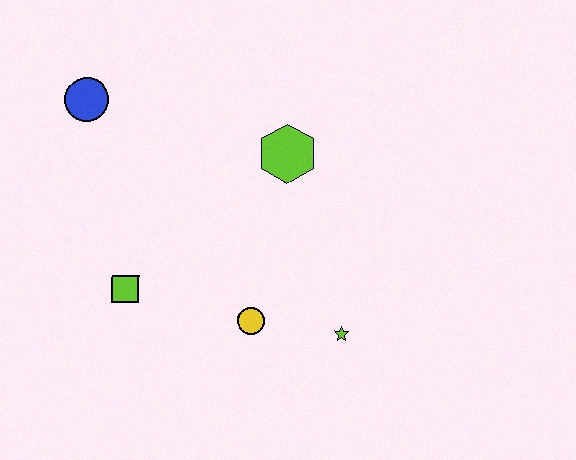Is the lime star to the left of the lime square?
No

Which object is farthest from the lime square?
The lime star is farthest from the lime square.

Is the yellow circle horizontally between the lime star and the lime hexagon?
No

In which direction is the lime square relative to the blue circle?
The lime square is below the blue circle.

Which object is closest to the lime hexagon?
The yellow circle is closest to the lime hexagon.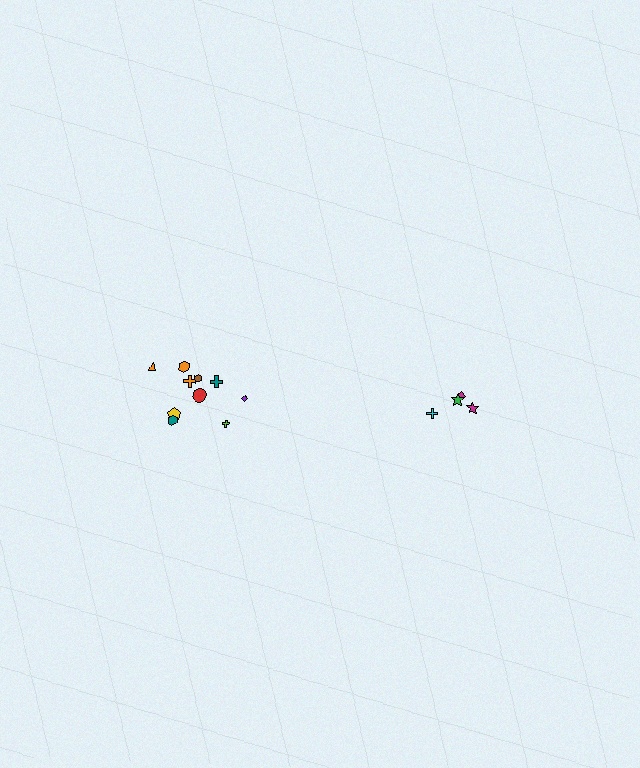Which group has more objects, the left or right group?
The left group.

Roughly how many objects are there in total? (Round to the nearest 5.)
Roughly 15 objects in total.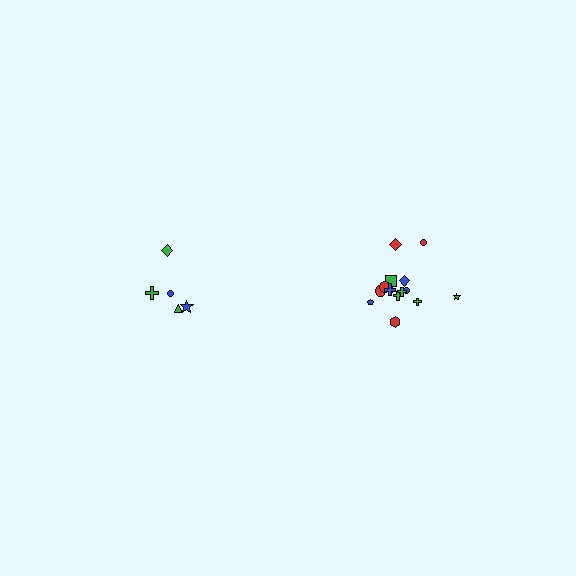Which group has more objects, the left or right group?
The right group.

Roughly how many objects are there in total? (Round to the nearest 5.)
Roughly 20 objects in total.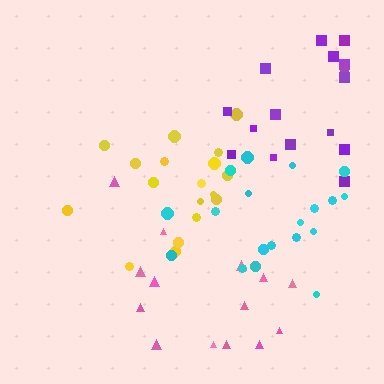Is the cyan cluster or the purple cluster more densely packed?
Cyan.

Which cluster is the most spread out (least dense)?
Pink.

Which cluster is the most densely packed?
Cyan.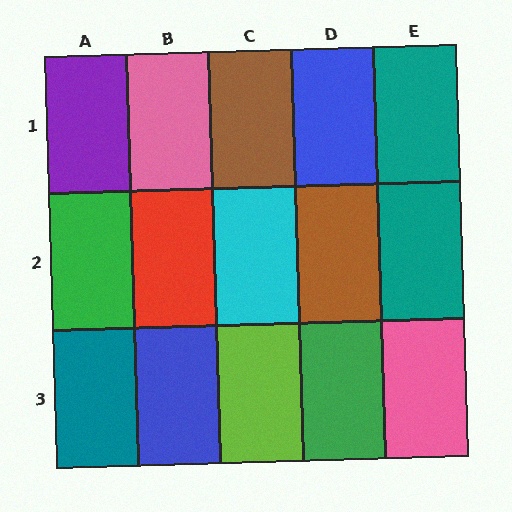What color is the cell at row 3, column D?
Green.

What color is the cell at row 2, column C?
Cyan.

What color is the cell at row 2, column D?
Brown.